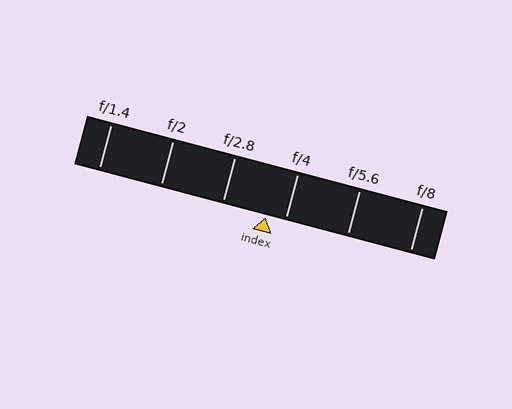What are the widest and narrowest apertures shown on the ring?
The widest aperture shown is f/1.4 and the narrowest is f/8.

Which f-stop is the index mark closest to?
The index mark is closest to f/4.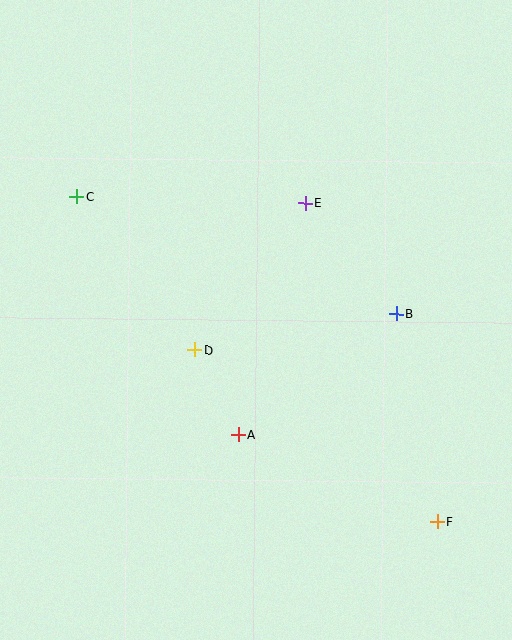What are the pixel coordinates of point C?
Point C is at (77, 197).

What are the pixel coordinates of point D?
Point D is at (195, 350).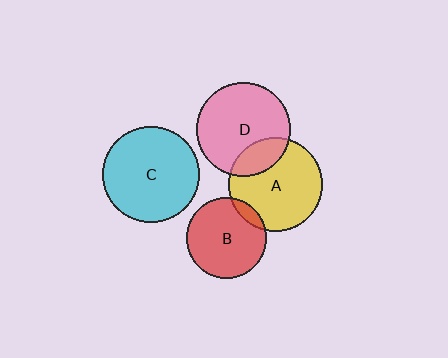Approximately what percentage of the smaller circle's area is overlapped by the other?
Approximately 10%.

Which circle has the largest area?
Circle C (cyan).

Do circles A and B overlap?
Yes.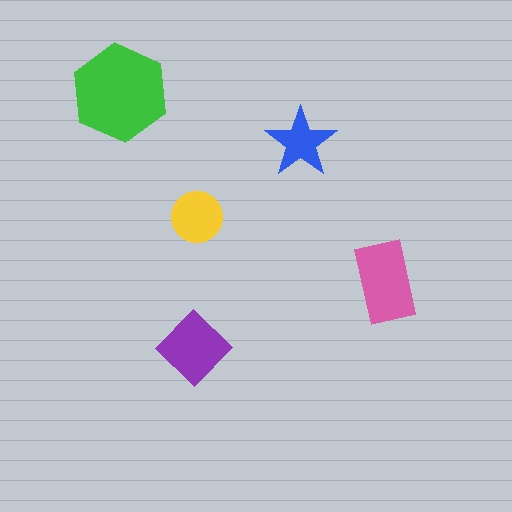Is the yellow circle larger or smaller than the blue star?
Larger.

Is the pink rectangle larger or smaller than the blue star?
Larger.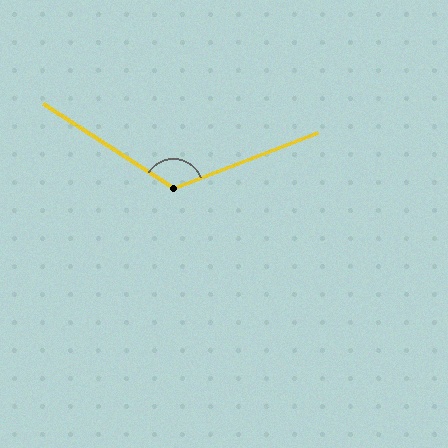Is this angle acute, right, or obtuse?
It is obtuse.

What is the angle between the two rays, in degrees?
Approximately 126 degrees.